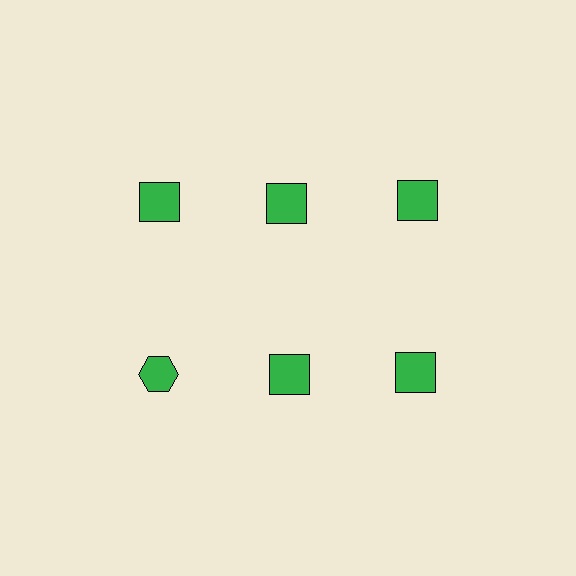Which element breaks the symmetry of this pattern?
The green hexagon in the second row, leftmost column breaks the symmetry. All other shapes are green squares.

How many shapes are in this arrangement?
There are 6 shapes arranged in a grid pattern.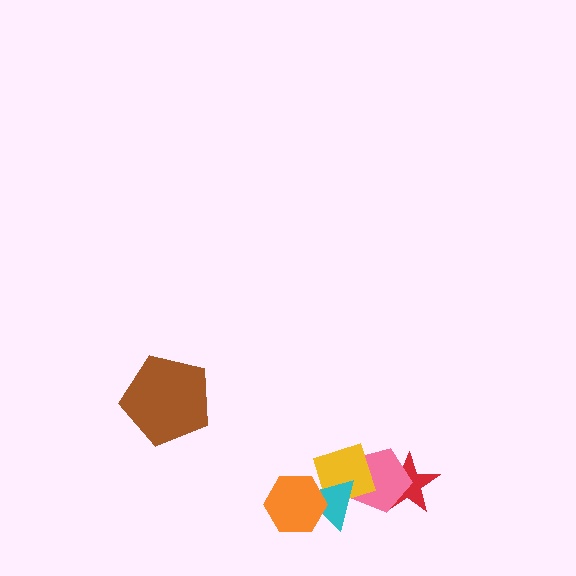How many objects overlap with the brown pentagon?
0 objects overlap with the brown pentagon.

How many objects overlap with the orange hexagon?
2 objects overlap with the orange hexagon.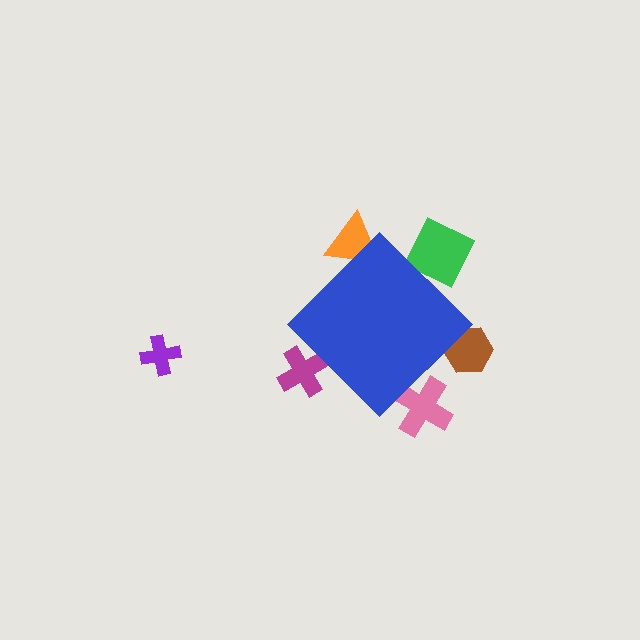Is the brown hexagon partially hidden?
Yes, the brown hexagon is partially hidden behind the blue diamond.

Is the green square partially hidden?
Yes, the green square is partially hidden behind the blue diamond.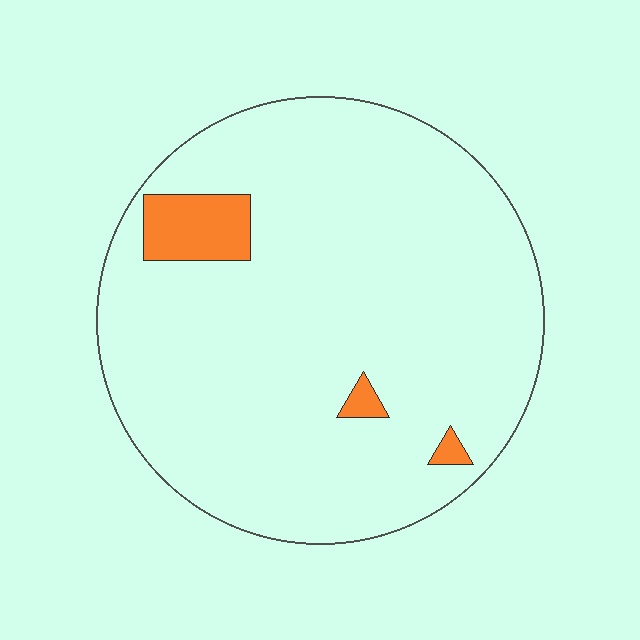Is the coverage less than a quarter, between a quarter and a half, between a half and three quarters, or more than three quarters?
Less than a quarter.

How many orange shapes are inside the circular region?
3.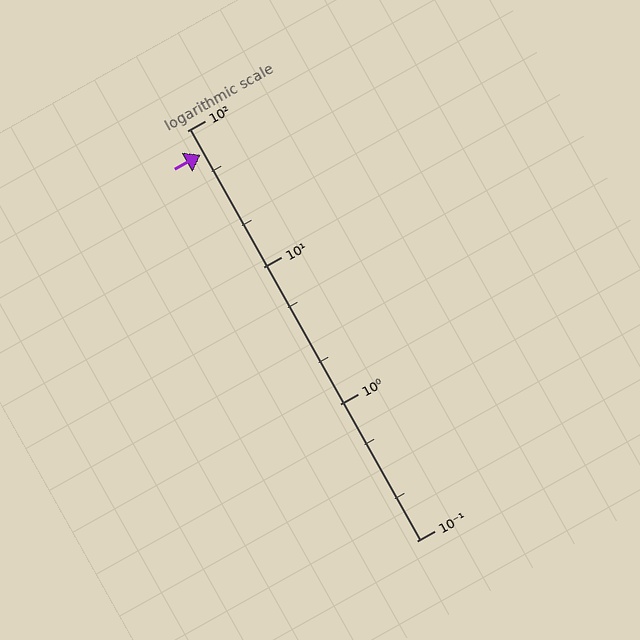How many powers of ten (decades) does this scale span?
The scale spans 3 decades, from 0.1 to 100.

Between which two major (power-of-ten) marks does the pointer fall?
The pointer is between 10 and 100.